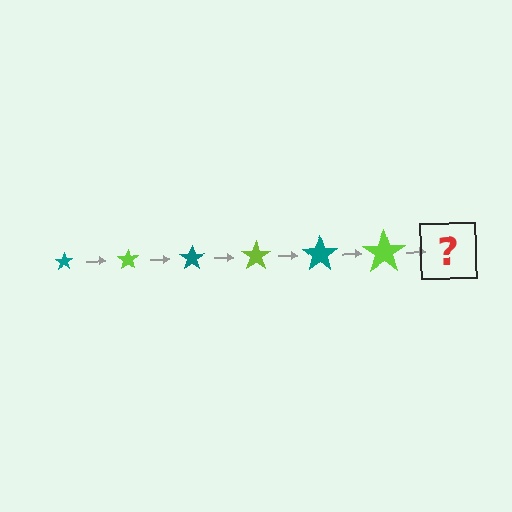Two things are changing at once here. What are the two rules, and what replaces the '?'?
The two rules are that the star grows larger each step and the color cycles through teal and lime. The '?' should be a teal star, larger than the previous one.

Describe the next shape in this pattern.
It should be a teal star, larger than the previous one.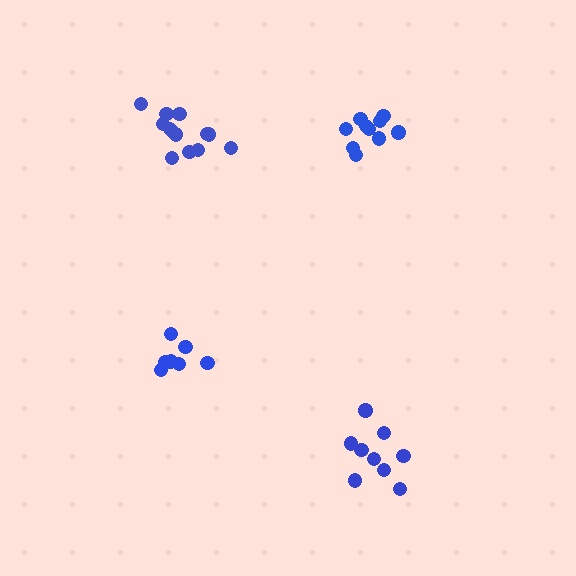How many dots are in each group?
Group 1: 13 dots, Group 2: 10 dots, Group 3: 7 dots, Group 4: 9 dots (39 total).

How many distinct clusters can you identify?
There are 4 distinct clusters.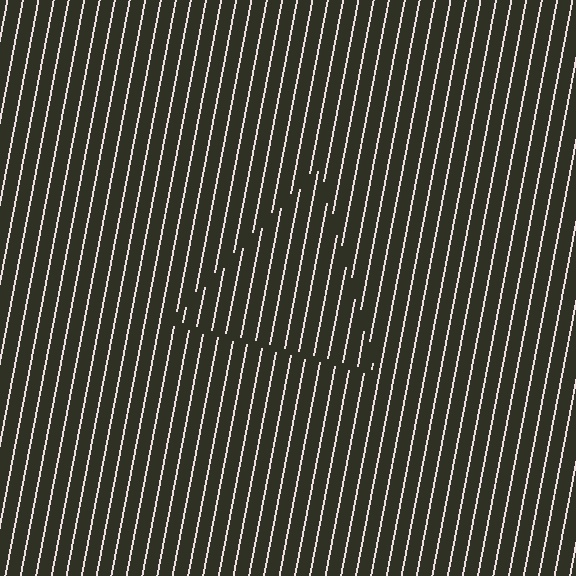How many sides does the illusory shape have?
3 sides — the line-ends trace a triangle.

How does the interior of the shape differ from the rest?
The interior of the shape contains the same grating, shifted by half a period — the contour is defined by the phase discontinuity where line-ends from the inner and outer gratings abut.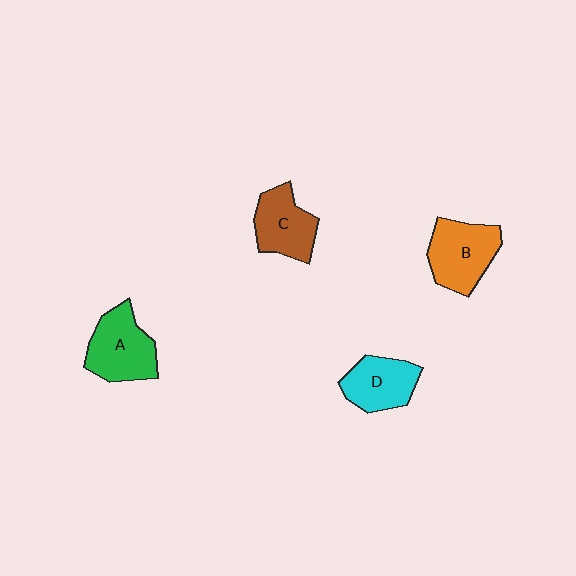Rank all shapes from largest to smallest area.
From largest to smallest: B (orange), A (green), C (brown), D (cyan).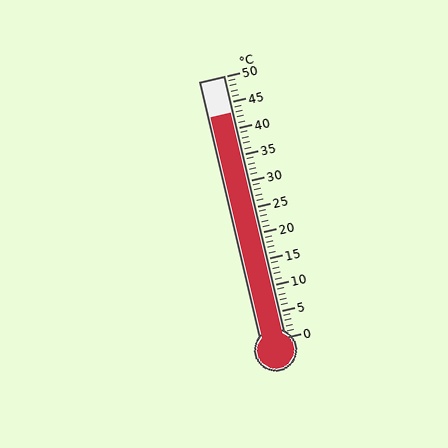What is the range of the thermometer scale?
The thermometer scale ranges from 0°C to 50°C.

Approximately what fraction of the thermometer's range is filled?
The thermometer is filled to approximately 85% of its range.